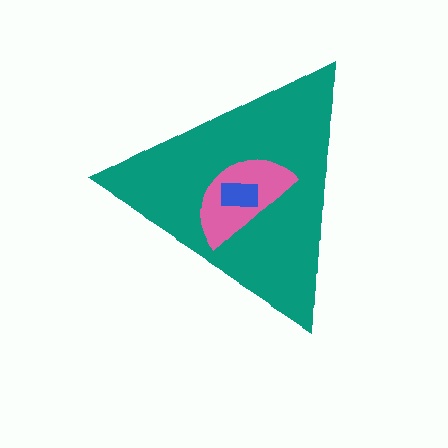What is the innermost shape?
The blue rectangle.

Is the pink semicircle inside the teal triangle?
Yes.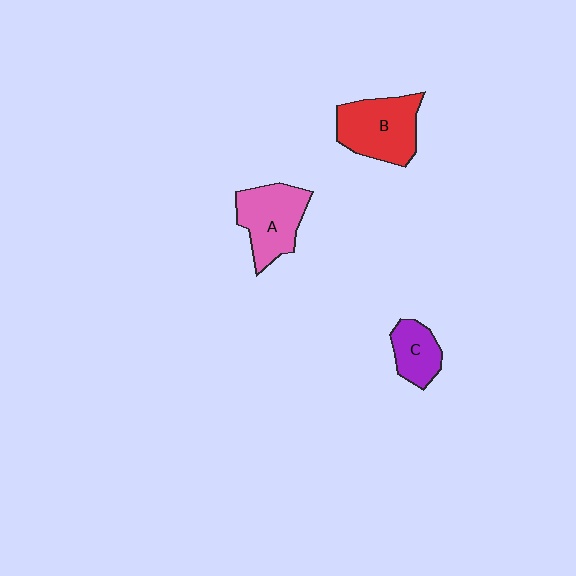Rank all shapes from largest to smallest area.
From largest to smallest: B (red), A (pink), C (purple).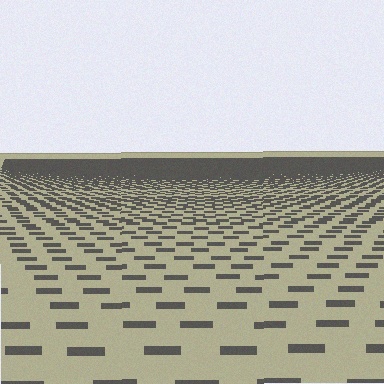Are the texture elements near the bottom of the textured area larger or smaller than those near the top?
Larger. Near the bottom, elements are closer to the viewer and appear at a bigger on-screen size.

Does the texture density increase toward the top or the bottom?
Density increases toward the top.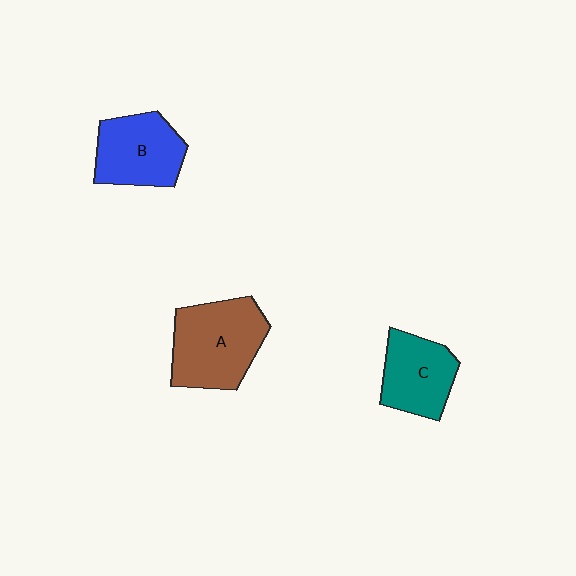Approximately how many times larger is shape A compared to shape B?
Approximately 1.3 times.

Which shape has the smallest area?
Shape C (teal).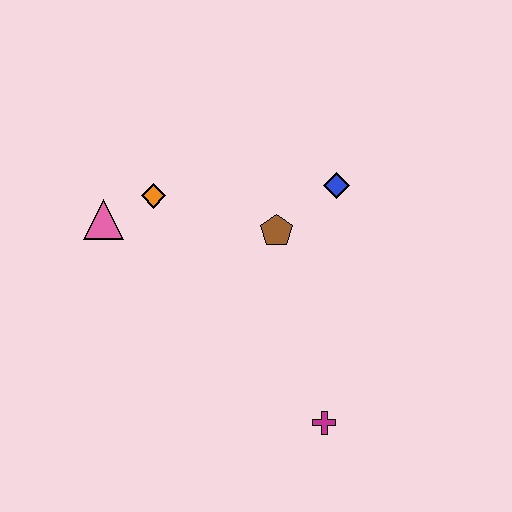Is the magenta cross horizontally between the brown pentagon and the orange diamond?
No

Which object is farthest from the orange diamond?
The magenta cross is farthest from the orange diamond.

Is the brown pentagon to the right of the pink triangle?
Yes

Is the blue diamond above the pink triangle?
Yes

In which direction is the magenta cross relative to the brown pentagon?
The magenta cross is below the brown pentagon.